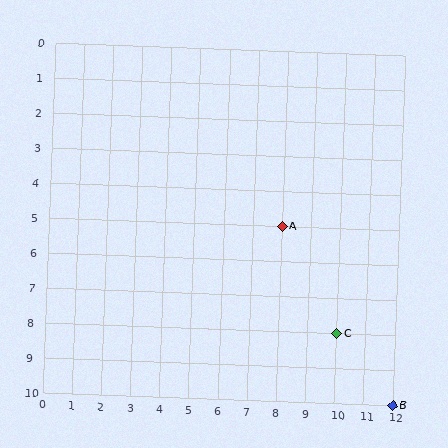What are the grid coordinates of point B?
Point B is at grid coordinates (12, 10).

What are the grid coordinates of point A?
Point A is at grid coordinates (8, 5).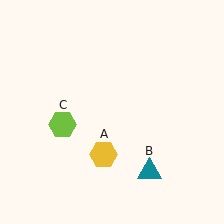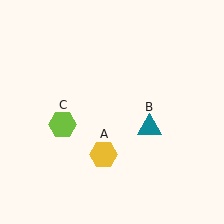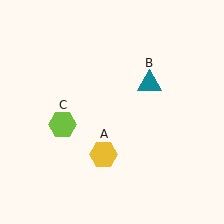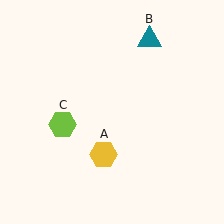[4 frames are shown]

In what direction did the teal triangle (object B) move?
The teal triangle (object B) moved up.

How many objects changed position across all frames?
1 object changed position: teal triangle (object B).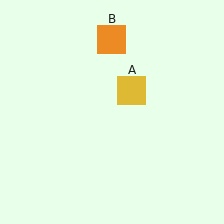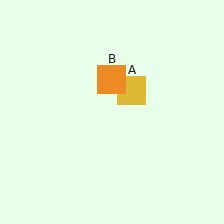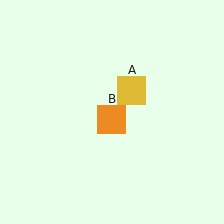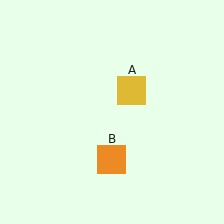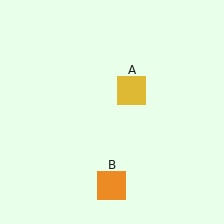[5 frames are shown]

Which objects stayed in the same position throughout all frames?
Yellow square (object A) remained stationary.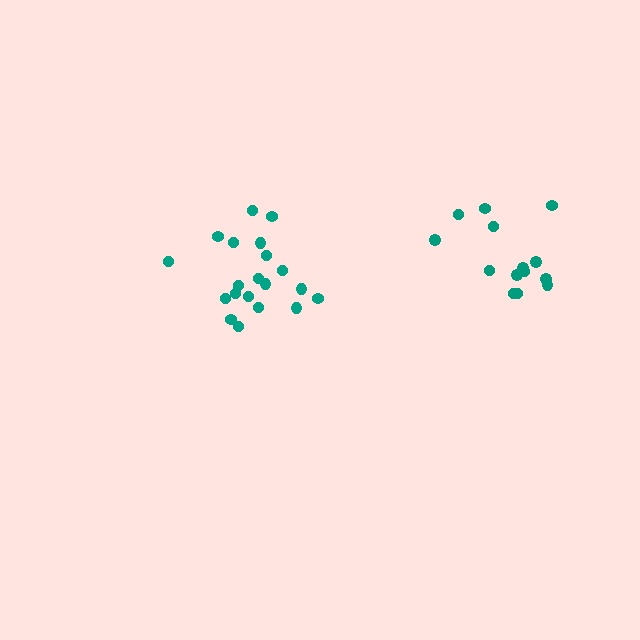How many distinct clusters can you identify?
There are 2 distinct clusters.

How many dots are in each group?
Group 1: 20 dots, Group 2: 15 dots (35 total).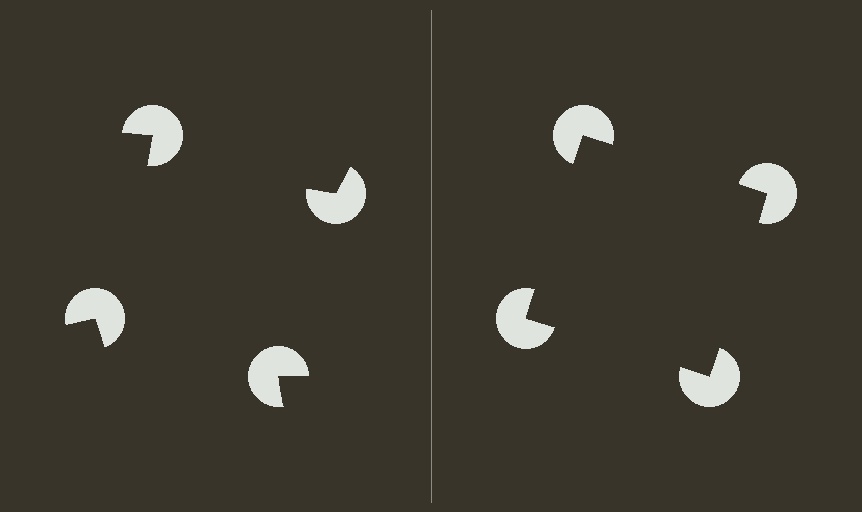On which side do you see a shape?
An illusory square appears on the right side. On the left side the wedge cuts are rotated, so no coherent shape forms.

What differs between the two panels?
The pac-man discs are positioned identically on both sides; only the wedge orientations differ. On the right they align to a square; on the left they are misaligned.